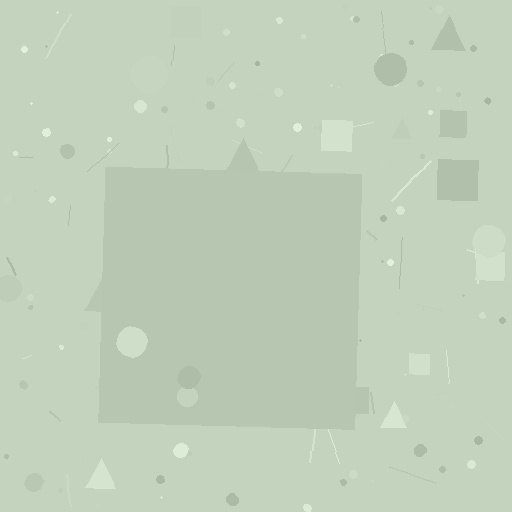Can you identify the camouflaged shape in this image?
The camouflaged shape is a square.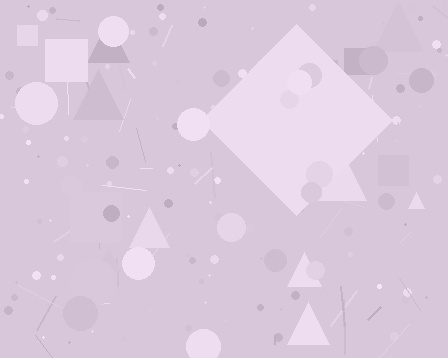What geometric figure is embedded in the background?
A diamond is embedded in the background.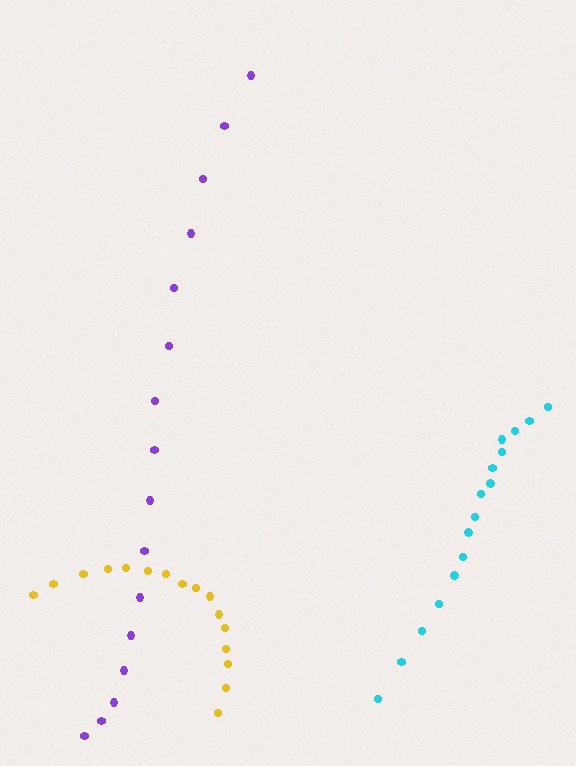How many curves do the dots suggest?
There are 3 distinct paths.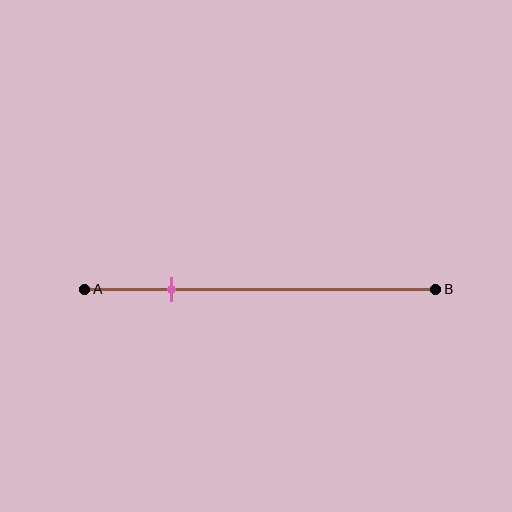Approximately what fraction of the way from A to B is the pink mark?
The pink mark is approximately 25% of the way from A to B.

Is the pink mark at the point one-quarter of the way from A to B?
Yes, the mark is approximately at the one-quarter point.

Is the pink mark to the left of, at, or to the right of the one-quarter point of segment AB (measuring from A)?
The pink mark is approximately at the one-quarter point of segment AB.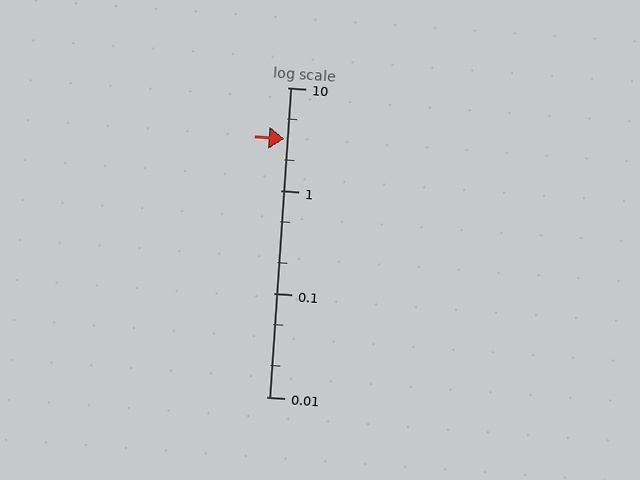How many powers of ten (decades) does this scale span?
The scale spans 3 decades, from 0.01 to 10.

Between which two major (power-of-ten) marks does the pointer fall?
The pointer is between 1 and 10.